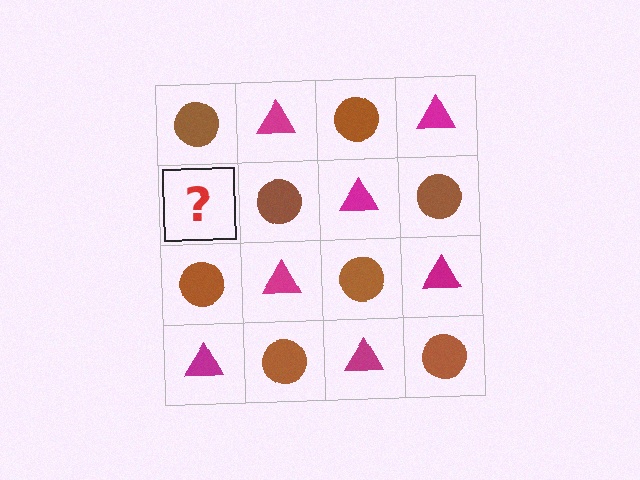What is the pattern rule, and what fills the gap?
The rule is that it alternates brown circle and magenta triangle in a checkerboard pattern. The gap should be filled with a magenta triangle.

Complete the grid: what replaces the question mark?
The question mark should be replaced with a magenta triangle.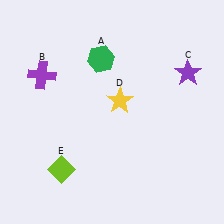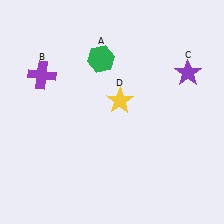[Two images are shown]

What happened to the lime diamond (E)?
The lime diamond (E) was removed in Image 2. It was in the bottom-left area of Image 1.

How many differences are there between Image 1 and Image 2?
There is 1 difference between the two images.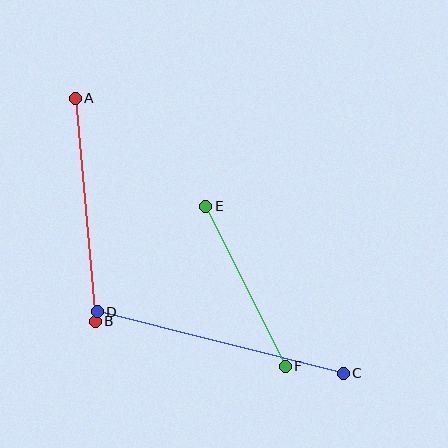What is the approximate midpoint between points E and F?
The midpoint is at approximately (246, 286) pixels.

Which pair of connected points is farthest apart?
Points C and D are farthest apart.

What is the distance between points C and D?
The distance is approximately 254 pixels.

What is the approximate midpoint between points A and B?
The midpoint is at approximately (85, 210) pixels.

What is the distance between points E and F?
The distance is approximately 179 pixels.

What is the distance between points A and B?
The distance is approximately 224 pixels.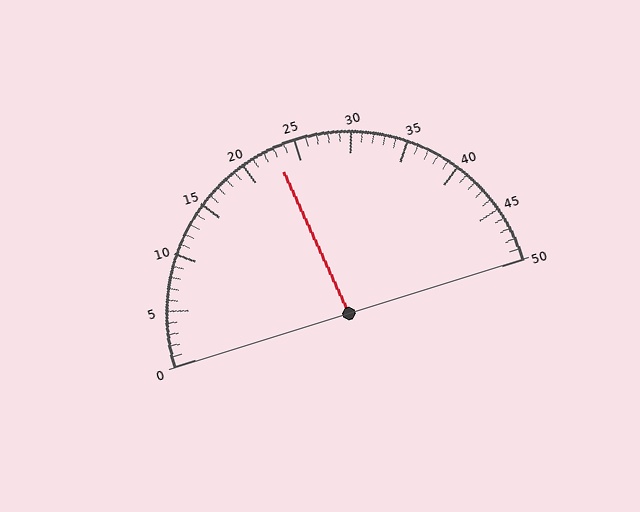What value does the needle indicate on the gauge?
The needle indicates approximately 23.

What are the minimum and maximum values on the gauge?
The gauge ranges from 0 to 50.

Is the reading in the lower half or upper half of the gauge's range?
The reading is in the lower half of the range (0 to 50).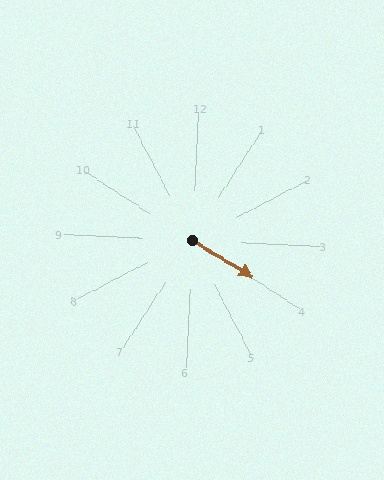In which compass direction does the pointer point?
Southeast.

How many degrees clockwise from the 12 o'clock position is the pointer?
Approximately 119 degrees.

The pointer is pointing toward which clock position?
Roughly 4 o'clock.